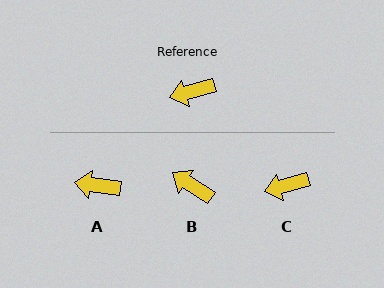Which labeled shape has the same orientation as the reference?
C.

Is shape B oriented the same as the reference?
No, it is off by about 49 degrees.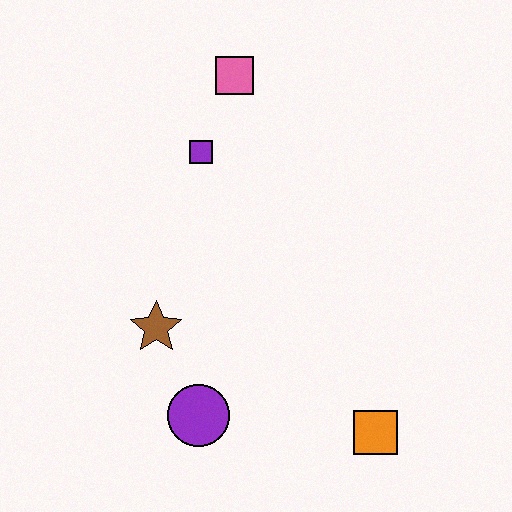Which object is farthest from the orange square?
The pink square is farthest from the orange square.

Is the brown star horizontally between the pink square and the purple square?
No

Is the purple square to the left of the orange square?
Yes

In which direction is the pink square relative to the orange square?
The pink square is above the orange square.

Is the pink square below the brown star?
No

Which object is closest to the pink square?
The purple square is closest to the pink square.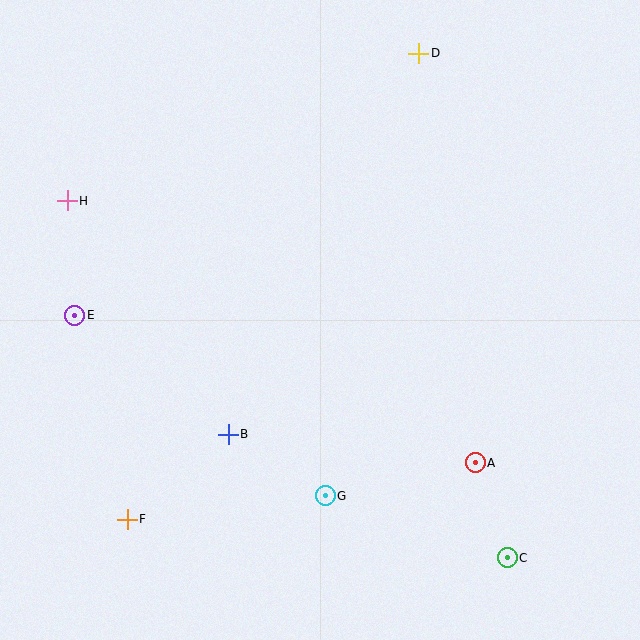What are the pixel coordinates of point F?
Point F is at (127, 519).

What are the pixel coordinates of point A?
Point A is at (475, 463).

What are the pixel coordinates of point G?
Point G is at (325, 496).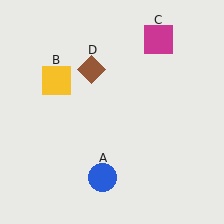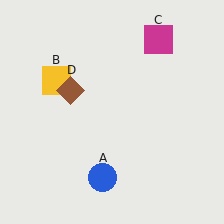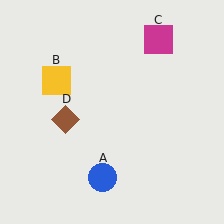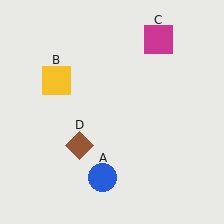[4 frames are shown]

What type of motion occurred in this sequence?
The brown diamond (object D) rotated counterclockwise around the center of the scene.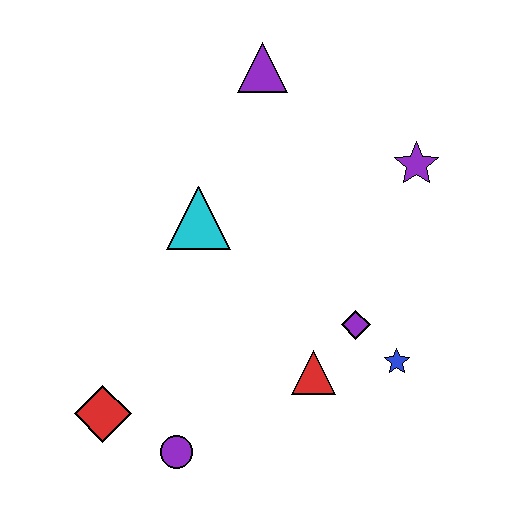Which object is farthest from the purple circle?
The purple triangle is farthest from the purple circle.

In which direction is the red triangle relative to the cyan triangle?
The red triangle is below the cyan triangle.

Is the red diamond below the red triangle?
Yes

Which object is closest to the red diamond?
The purple circle is closest to the red diamond.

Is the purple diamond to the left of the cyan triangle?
No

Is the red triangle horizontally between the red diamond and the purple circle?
No